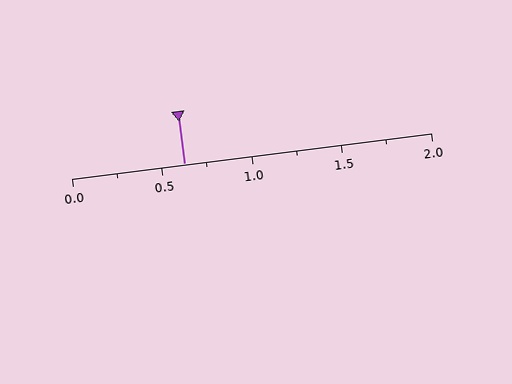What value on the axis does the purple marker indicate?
The marker indicates approximately 0.62.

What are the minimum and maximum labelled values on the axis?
The axis runs from 0.0 to 2.0.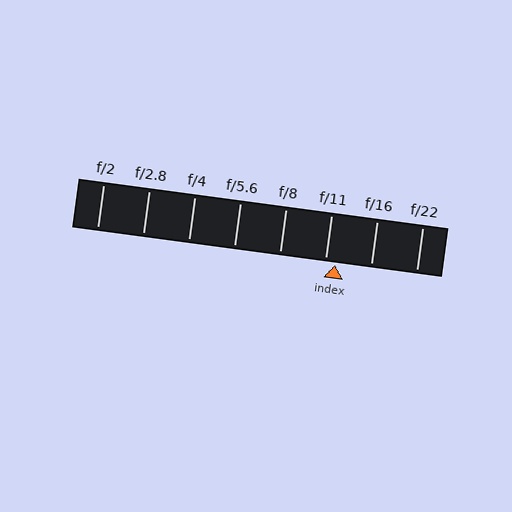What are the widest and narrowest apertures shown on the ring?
The widest aperture shown is f/2 and the narrowest is f/22.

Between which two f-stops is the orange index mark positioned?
The index mark is between f/11 and f/16.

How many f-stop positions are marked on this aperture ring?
There are 8 f-stop positions marked.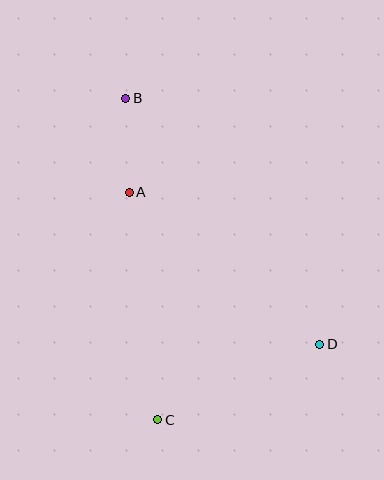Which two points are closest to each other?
Points A and B are closest to each other.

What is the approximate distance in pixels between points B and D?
The distance between B and D is approximately 313 pixels.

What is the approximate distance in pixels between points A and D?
The distance between A and D is approximately 244 pixels.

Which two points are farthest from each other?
Points B and C are farthest from each other.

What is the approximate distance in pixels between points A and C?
The distance between A and C is approximately 229 pixels.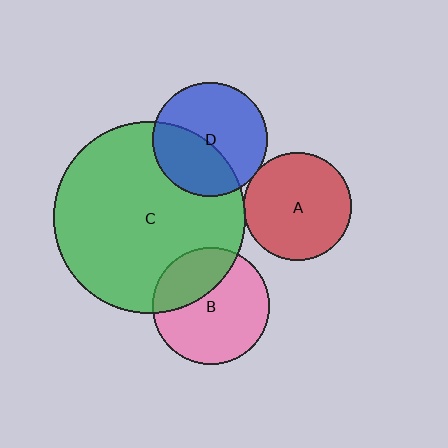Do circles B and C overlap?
Yes.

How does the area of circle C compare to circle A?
Approximately 3.2 times.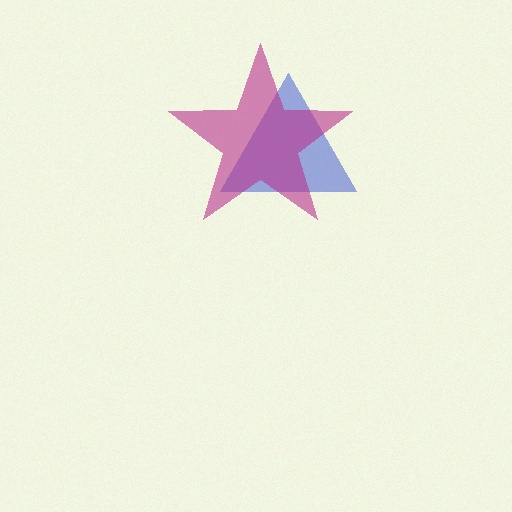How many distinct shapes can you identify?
There are 2 distinct shapes: a blue triangle, a magenta star.